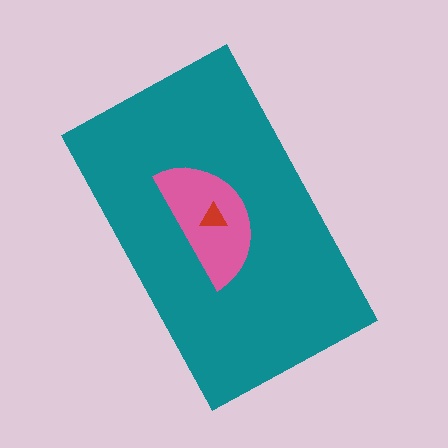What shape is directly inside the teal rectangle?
The pink semicircle.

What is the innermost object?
The red triangle.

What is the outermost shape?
The teal rectangle.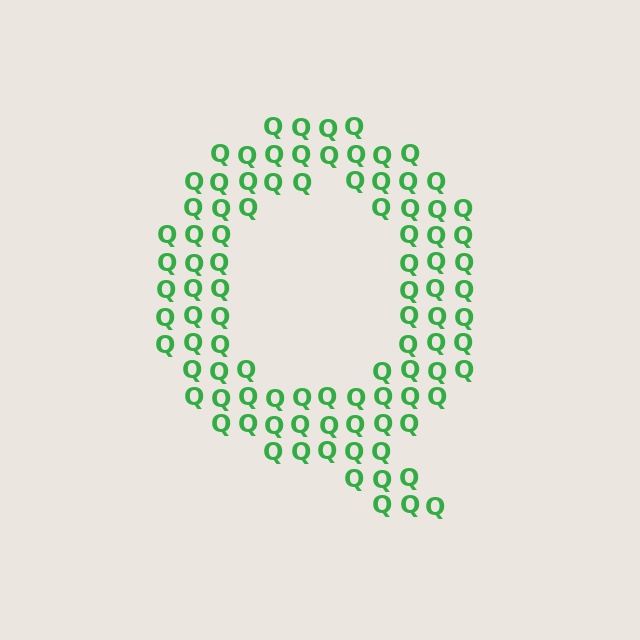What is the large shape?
The large shape is the letter Q.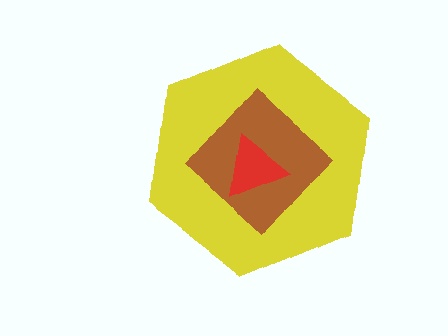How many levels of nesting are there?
3.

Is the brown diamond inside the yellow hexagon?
Yes.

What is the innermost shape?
The red triangle.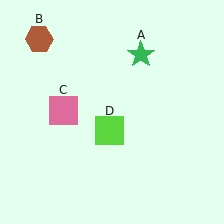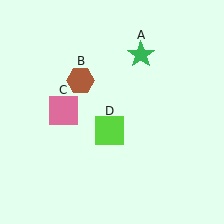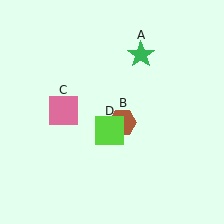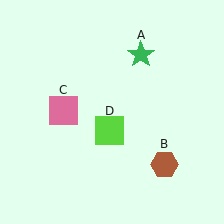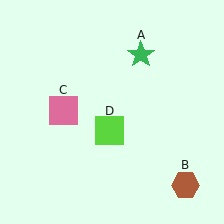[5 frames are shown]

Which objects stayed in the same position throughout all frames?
Green star (object A) and pink square (object C) and lime square (object D) remained stationary.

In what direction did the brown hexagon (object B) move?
The brown hexagon (object B) moved down and to the right.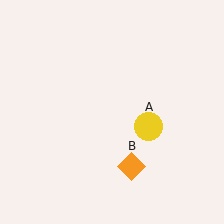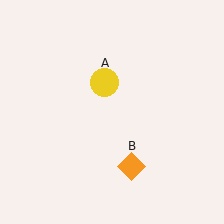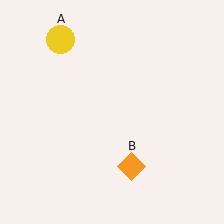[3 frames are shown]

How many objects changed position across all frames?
1 object changed position: yellow circle (object A).